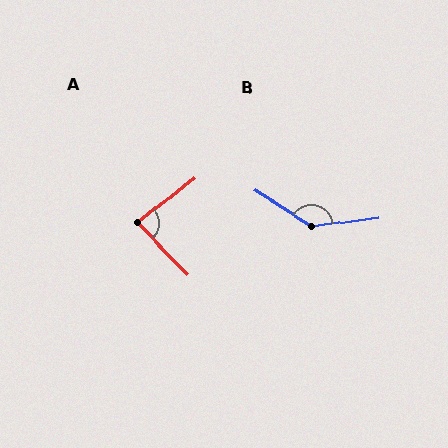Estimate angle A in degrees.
Approximately 84 degrees.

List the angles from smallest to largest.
A (84°), B (141°).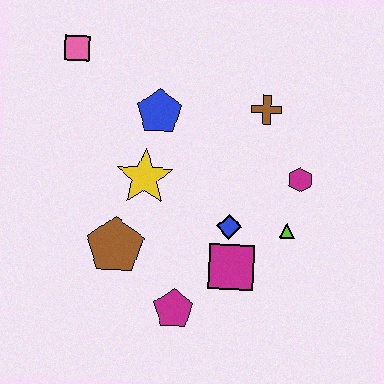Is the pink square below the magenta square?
No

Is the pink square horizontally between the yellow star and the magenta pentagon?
No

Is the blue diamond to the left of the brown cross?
Yes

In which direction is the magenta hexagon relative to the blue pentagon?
The magenta hexagon is to the right of the blue pentagon.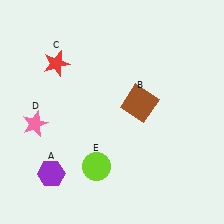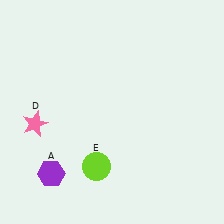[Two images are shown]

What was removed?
The brown square (B), the red star (C) were removed in Image 2.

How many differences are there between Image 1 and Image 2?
There are 2 differences between the two images.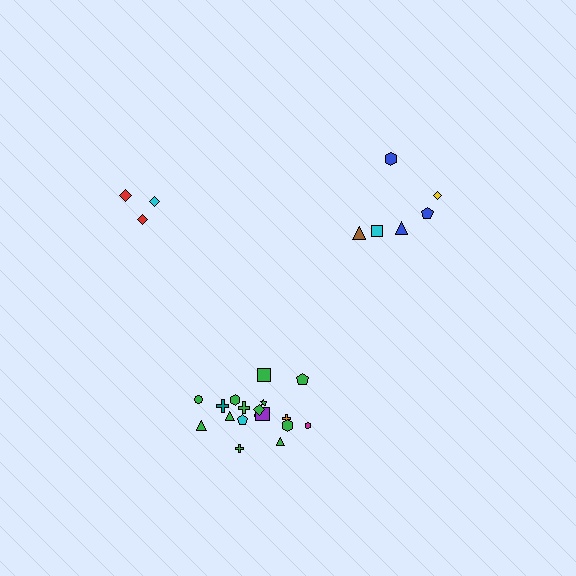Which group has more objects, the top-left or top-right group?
The top-right group.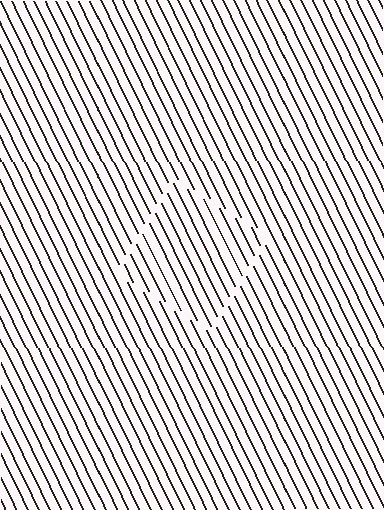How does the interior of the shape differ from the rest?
The interior of the shape contains the same grating, shifted by half a period — the contour is defined by the phase discontinuity where line-ends from the inner and outer gratings abut.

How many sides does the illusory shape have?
4 sides — the line-ends trace a square.